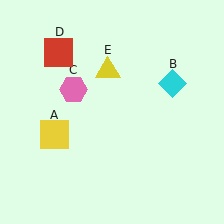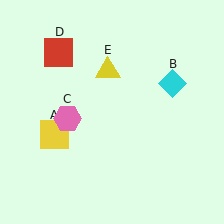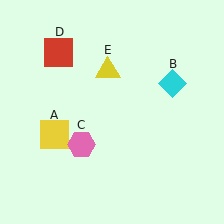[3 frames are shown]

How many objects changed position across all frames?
1 object changed position: pink hexagon (object C).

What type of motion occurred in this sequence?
The pink hexagon (object C) rotated counterclockwise around the center of the scene.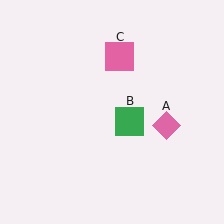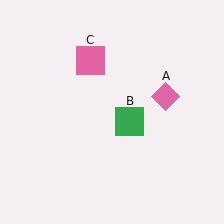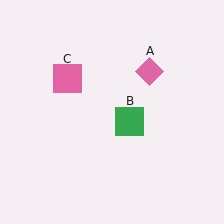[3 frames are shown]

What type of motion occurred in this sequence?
The pink diamond (object A), pink square (object C) rotated counterclockwise around the center of the scene.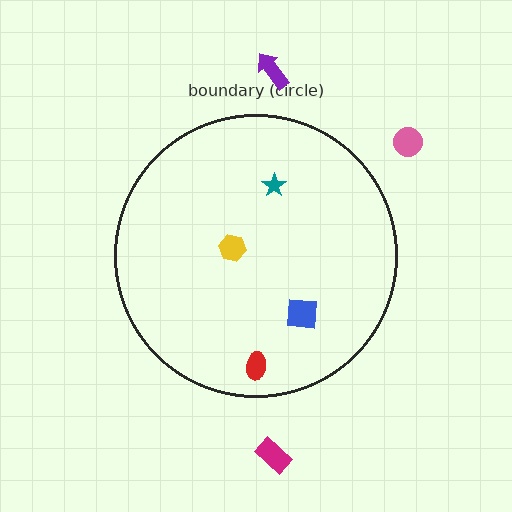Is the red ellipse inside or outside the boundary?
Inside.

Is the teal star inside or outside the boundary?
Inside.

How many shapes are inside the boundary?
4 inside, 3 outside.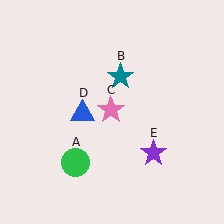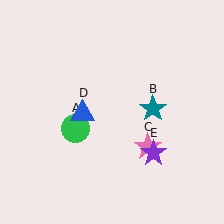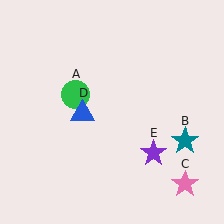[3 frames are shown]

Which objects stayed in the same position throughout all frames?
Blue triangle (object D) and purple star (object E) remained stationary.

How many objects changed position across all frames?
3 objects changed position: green circle (object A), teal star (object B), pink star (object C).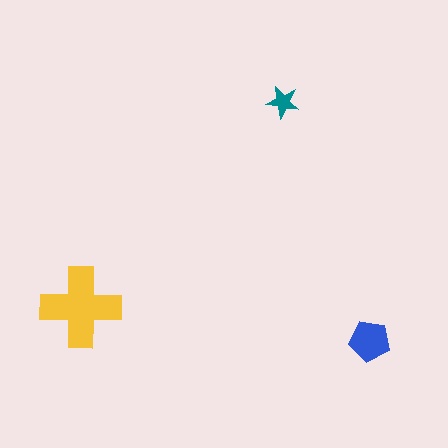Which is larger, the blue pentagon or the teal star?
The blue pentagon.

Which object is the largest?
The yellow cross.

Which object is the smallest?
The teal star.